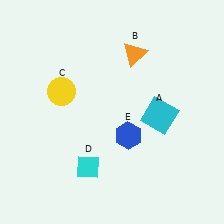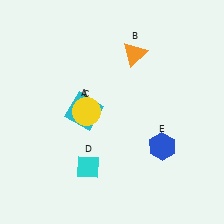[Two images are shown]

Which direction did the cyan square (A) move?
The cyan square (A) moved left.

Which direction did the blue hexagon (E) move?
The blue hexagon (E) moved right.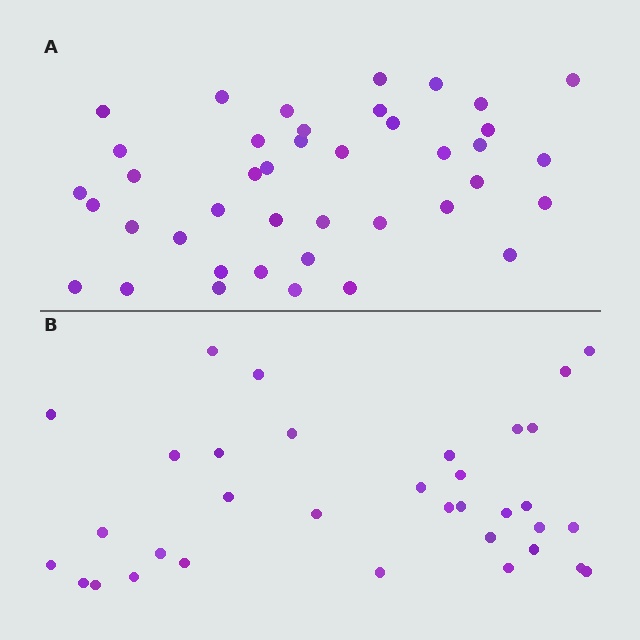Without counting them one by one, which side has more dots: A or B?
Region A (the top region) has more dots.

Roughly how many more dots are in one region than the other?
Region A has roughly 8 or so more dots than region B.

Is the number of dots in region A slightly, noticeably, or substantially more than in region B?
Region A has only slightly more — the two regions are fairly close. The ratio is roughly 1.2 to 1.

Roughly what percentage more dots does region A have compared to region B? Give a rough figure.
About 20% more.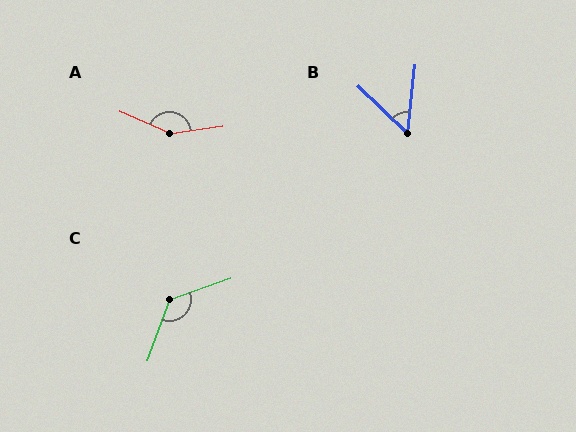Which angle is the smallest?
B, at approximately 53 degrees.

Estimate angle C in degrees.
Approximately 129 degrees.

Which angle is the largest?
A, at approximately 148 degrees.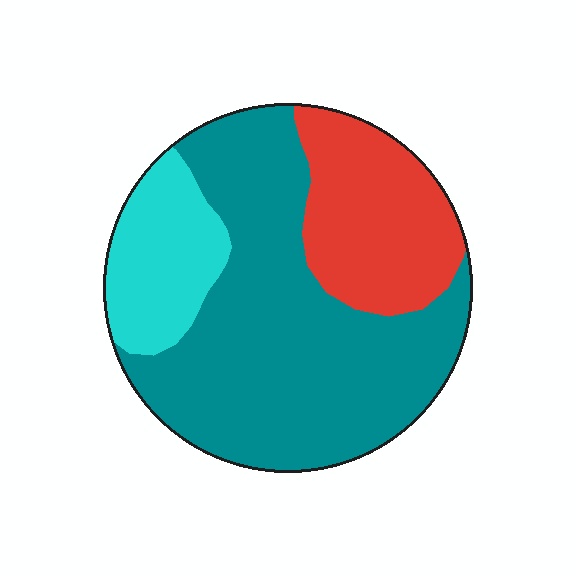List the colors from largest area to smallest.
From largest to smallest: teal, red, cyan.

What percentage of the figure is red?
Red covers around 25% of the figure.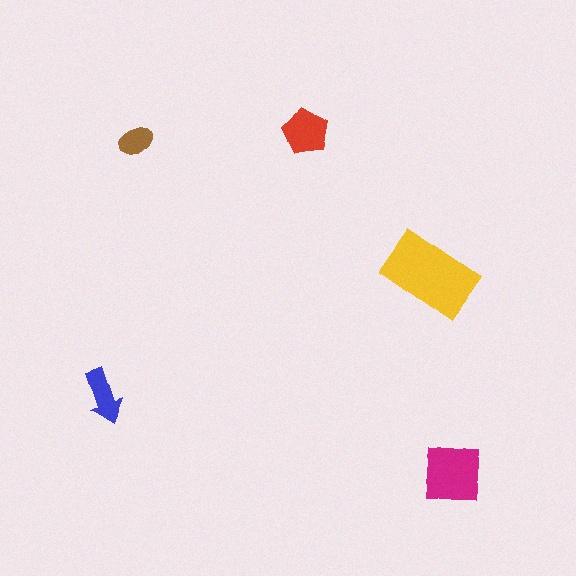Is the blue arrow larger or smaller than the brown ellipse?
Larger.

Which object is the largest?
The yellow rectangle.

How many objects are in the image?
There are 5 objects in the image.